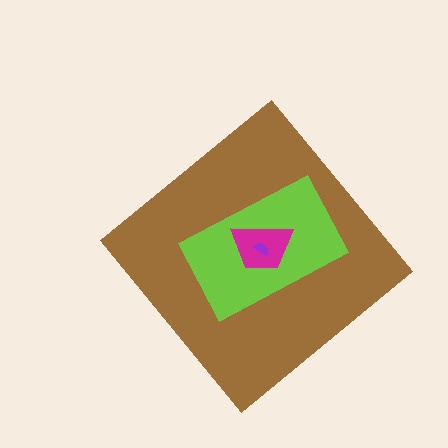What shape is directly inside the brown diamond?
The lime rectangle.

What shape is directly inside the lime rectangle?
The magenta trapezoid.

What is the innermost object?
The purple semicircle.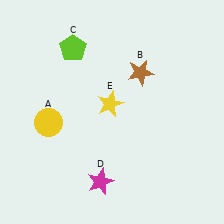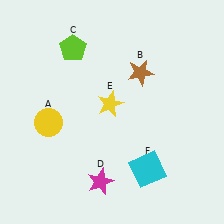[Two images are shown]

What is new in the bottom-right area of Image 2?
A cyan square (F) was added in the bottom-right area of Image 2.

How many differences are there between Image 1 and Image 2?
There is 1 difference between the two images.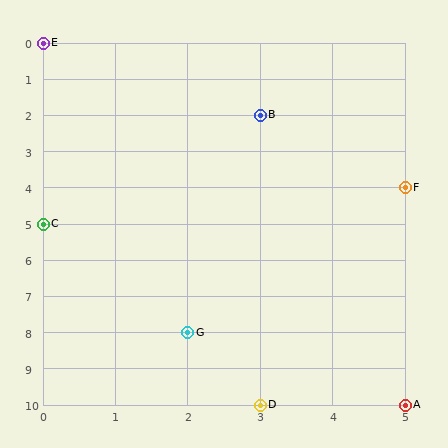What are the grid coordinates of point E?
Point E is at grid coordinates (0, 0).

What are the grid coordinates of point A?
Point A is at grid coordinates (5, 10).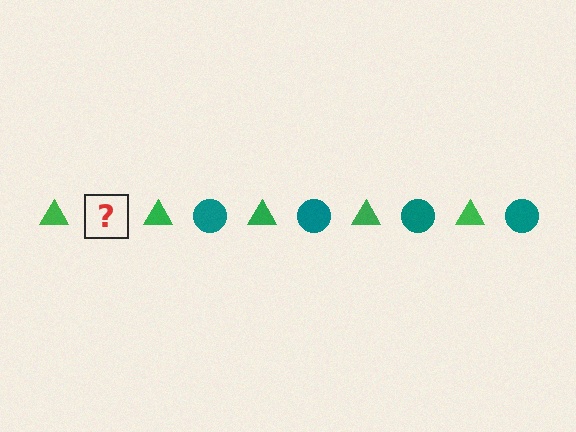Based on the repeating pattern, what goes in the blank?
The blank should be a teal circle.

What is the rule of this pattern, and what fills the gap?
The rule is that the pattern alternates between green triangle and teal circle. The gap should be filled with a teal circle.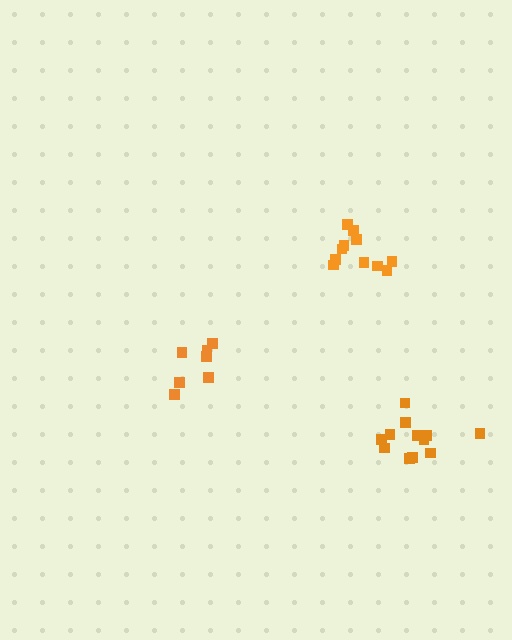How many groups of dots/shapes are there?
There are 3 groups.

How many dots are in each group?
Group 1: 7 dots, Group 2: 11 dots, Group 3: 12 dots (30 total).